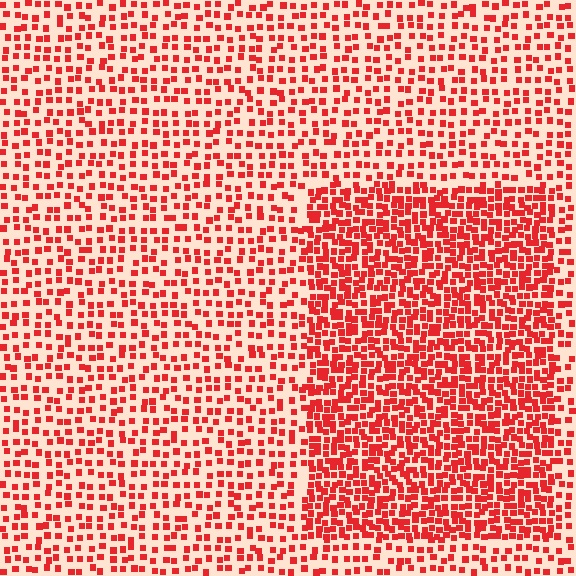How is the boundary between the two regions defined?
The boundary is defined by a change in element density (approximately 2.0x ratio). All elements are the same color, size, and shape.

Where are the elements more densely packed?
The elements are more densely packed inside the rectangle boundary.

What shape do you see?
I see a rectangle.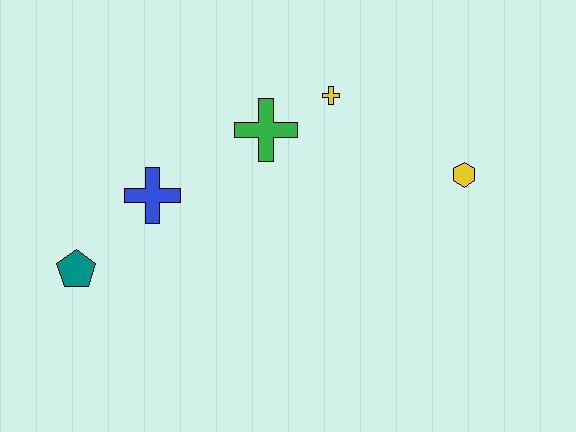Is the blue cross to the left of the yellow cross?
Yes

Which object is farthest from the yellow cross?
The teal pentagon is farthest from the yellow cross.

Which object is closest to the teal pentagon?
The blue cross is closest to the teal pentagon.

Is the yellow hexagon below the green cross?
Yes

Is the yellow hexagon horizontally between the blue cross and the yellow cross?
No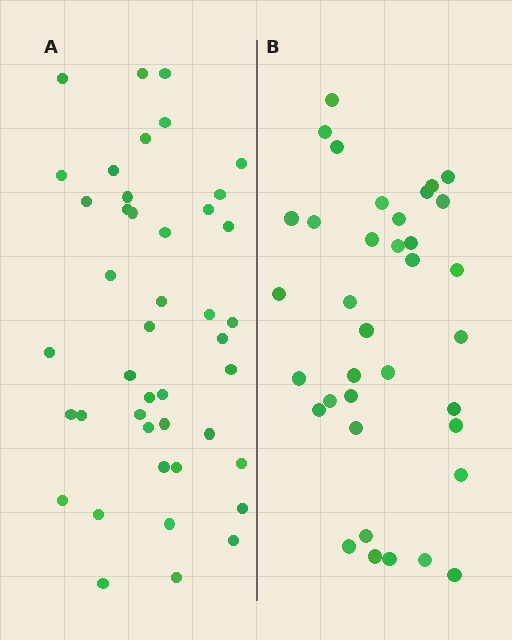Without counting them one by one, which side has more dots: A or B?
Region A (the left region) has more dots.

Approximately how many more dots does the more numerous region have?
Region A has roughly 8 or so more dots than region B.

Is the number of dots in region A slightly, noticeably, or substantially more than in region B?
Region A has only slightly more — the two regions are fairly close. The ratio is roughly 1.2 to 1.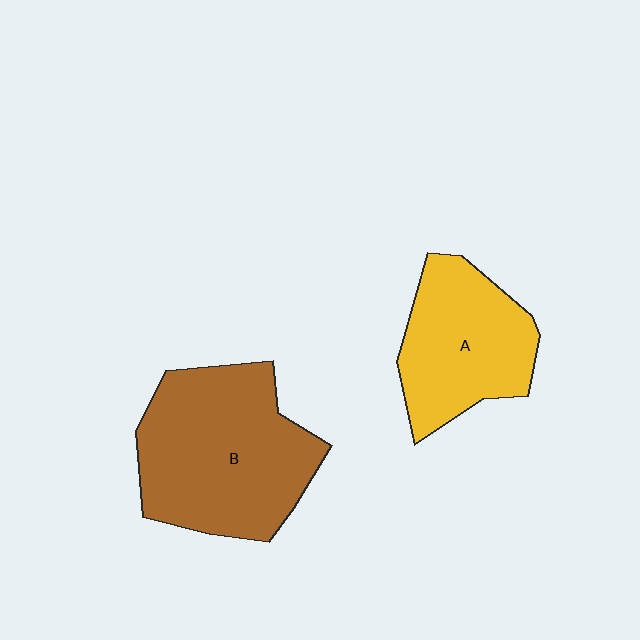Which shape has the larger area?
Shape B (brown).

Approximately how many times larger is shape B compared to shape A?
Approximately 1.4 times.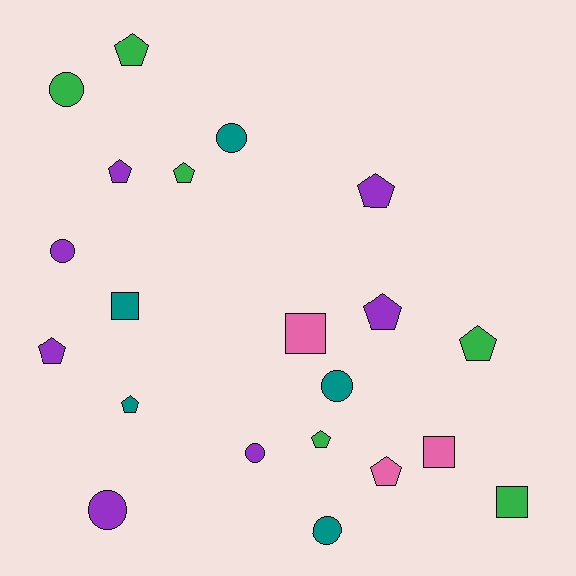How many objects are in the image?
There are 21 objects.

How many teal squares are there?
There is 1 teal square.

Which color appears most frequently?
Purple, with 7 objects.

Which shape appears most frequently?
Pentagon, with 10 objects.